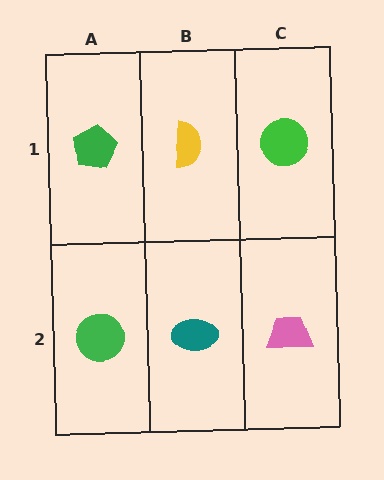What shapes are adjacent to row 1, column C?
A pink trapezoid (row 2, column C), a yellow semicircle (row 1, column B).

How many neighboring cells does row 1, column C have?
2.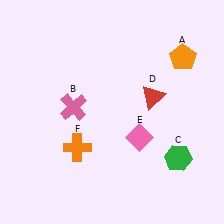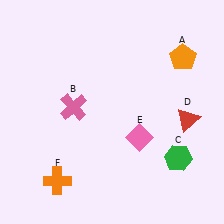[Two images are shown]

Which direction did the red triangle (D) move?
The red triangle (D) moved right.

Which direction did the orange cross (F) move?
The orange cross (F) moved down.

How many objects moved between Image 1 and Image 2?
2 objects moved between the two images.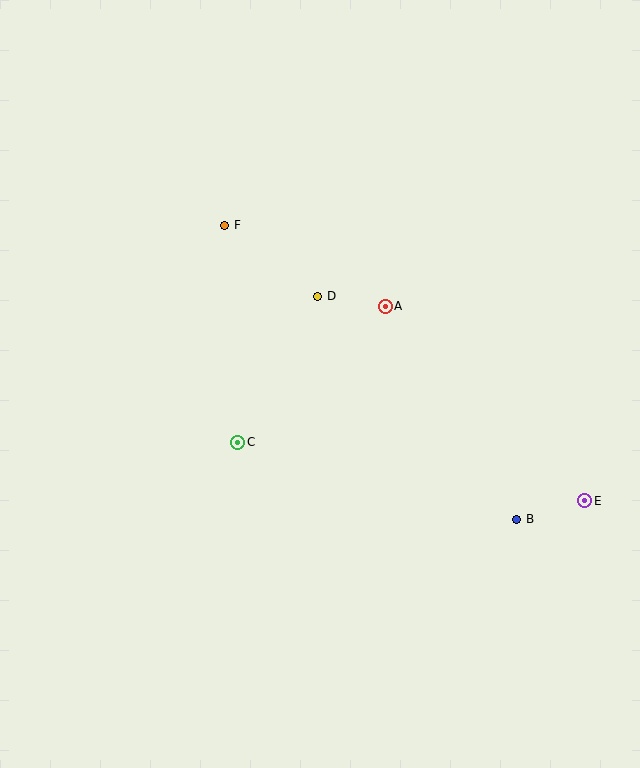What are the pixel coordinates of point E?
Point E is at (585, 501).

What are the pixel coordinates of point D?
Point D is at (318, 296).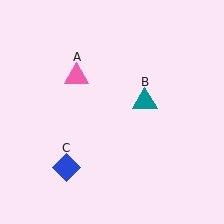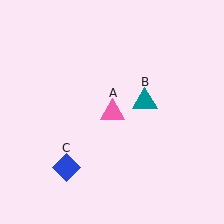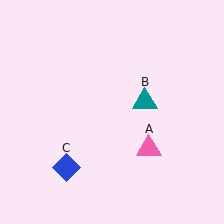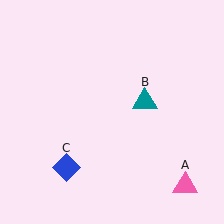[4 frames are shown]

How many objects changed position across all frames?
1 object changed position: pink triangle (object A).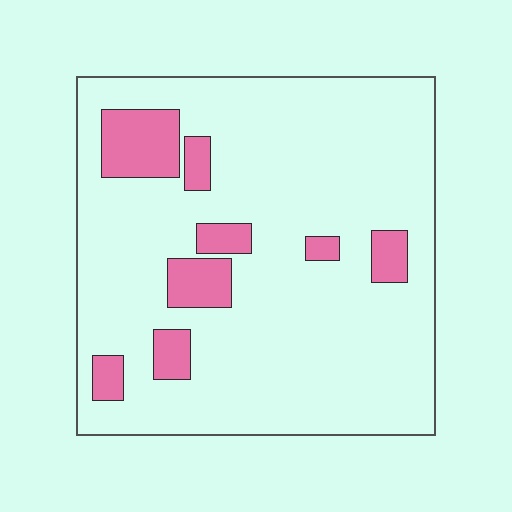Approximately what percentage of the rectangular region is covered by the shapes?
Approximately 15%.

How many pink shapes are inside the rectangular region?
8.